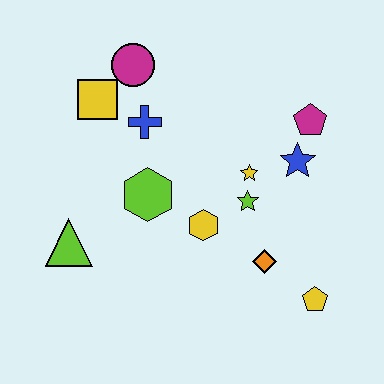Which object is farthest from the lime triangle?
The magenta pentagon is farthest from the lime triangle.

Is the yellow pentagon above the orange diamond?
No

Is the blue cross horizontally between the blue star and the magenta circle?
Yes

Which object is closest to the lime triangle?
The lime hexagon is closest to the lime triangle.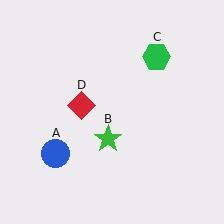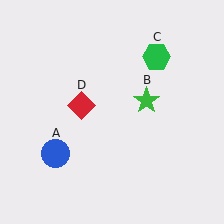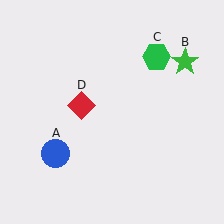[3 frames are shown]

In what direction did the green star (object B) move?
The green star (object B) moved up and to the right.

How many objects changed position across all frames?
1 object changed position: green star (object B).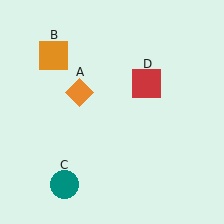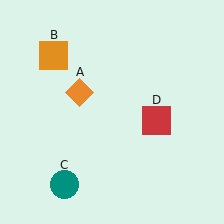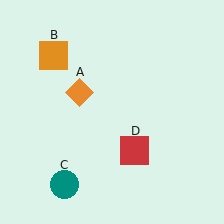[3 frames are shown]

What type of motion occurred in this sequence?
The red square (object D) rotated clockwise around the center of the scene.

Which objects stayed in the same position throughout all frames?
Orange diamond (object A) and orange square (object B) and teal circle (object C) remained stationary.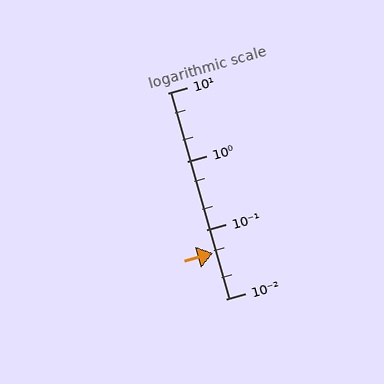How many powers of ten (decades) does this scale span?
The scale spans 3 decades, from 0.01 to 10.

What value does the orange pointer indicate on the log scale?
The pointer indicates approximately 0.047.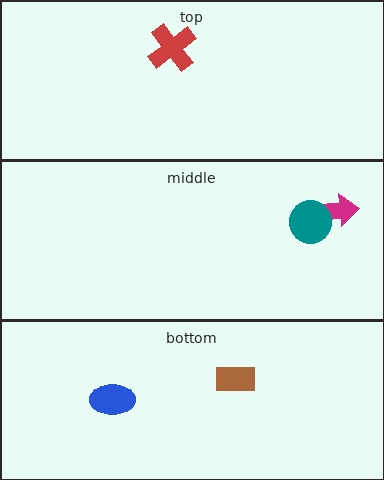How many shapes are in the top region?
1.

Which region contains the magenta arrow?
The middle region.